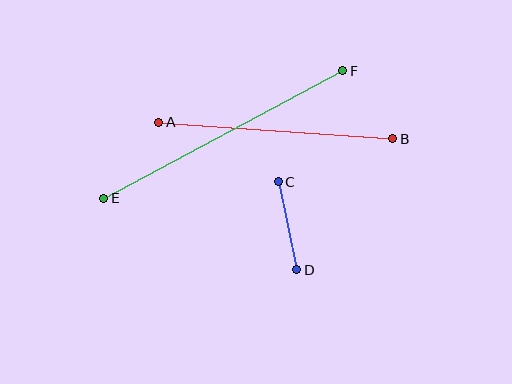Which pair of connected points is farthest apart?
Points E and F are farthest apart.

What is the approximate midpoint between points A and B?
The midpoint is at approximately (276, 130) pixels.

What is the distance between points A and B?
The distance is approximately 235 pixels.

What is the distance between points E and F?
The distance is approximately 271 pixels.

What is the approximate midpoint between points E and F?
The midpoint is at approximately (223, 135) pixels.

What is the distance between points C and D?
The distance is approximately 90 pixels.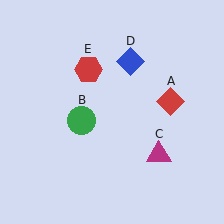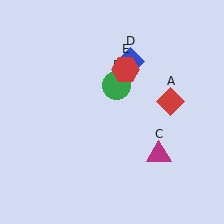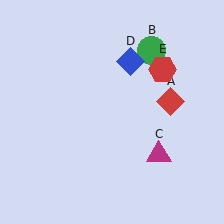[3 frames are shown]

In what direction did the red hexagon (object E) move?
The red hexagon (object E) moved right.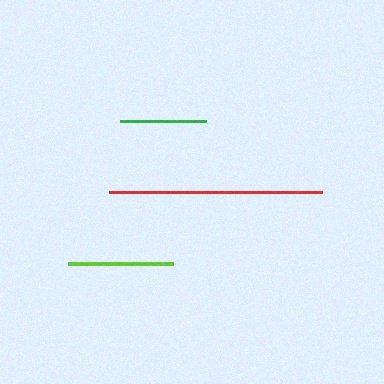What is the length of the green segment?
The green segment is approximately 86 pixels long.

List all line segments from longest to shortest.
From longest to shortest: red, lime, green.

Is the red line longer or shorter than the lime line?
The red line is longer than the lime line.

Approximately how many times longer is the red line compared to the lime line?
The red line is approximately 2.0 times the length of the lime line.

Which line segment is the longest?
The red line is the longest at approximately 212 pixels.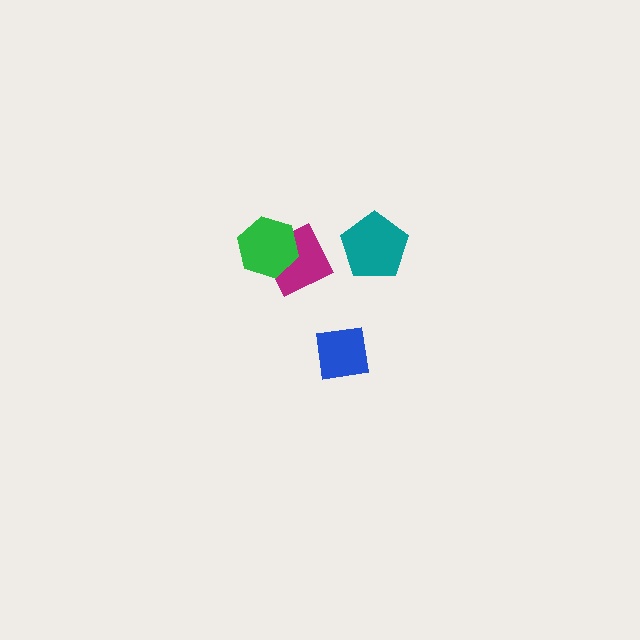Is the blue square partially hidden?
No, no other shape covers it.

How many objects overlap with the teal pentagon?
0 objects overlap with the teal pentagon.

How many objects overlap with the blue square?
0 objects overlap with the blue square.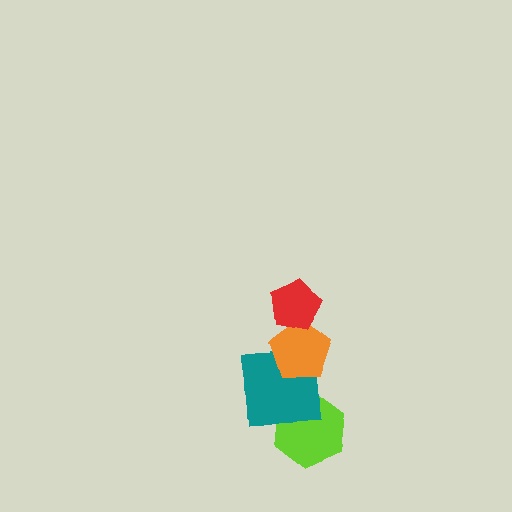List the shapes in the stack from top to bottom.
From top to bottom: the red pentagon, the orange pentagon, the teal square, the lime hexagon.